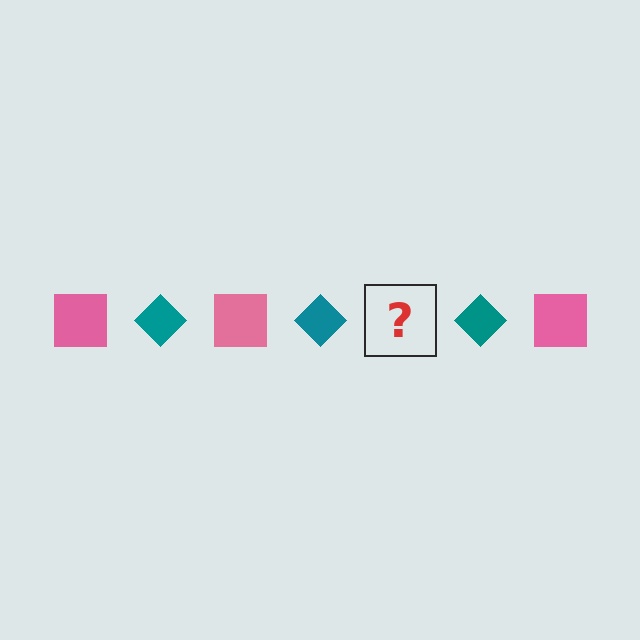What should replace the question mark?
The question mark should be replaced with a pink square.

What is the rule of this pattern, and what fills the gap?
The rule is that the pattern alternates between pink square and teal diamond. The gap should be filled with a pink square.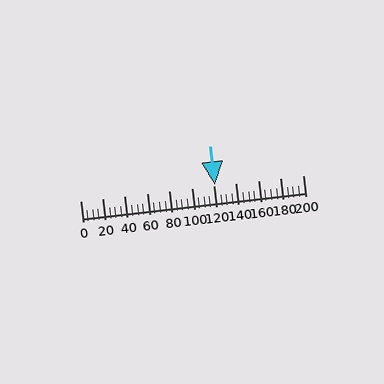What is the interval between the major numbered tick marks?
The major tick marks are spaced 20 units apart.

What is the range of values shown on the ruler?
The ruler shows values from 0 to 200.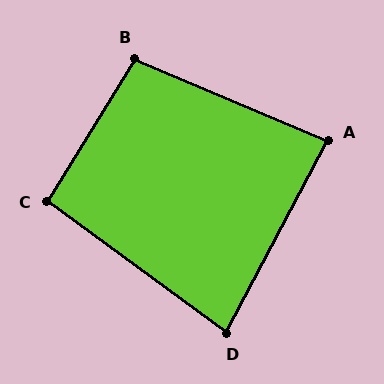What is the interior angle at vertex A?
Approximately 85 degrees (approximately right).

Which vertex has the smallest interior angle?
D, at approximately 82 degrees.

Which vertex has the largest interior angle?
B, at approximately 98 degrees.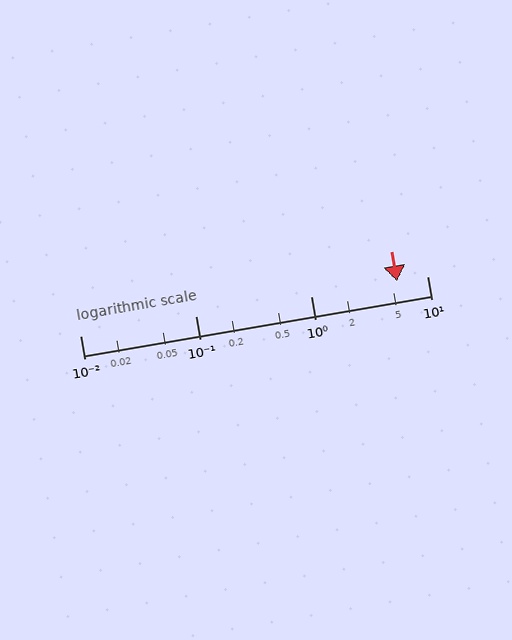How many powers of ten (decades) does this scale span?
The scale spans 3 decades, from 0.01 to 10.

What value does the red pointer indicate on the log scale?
The pointer indicates approximately 5.5.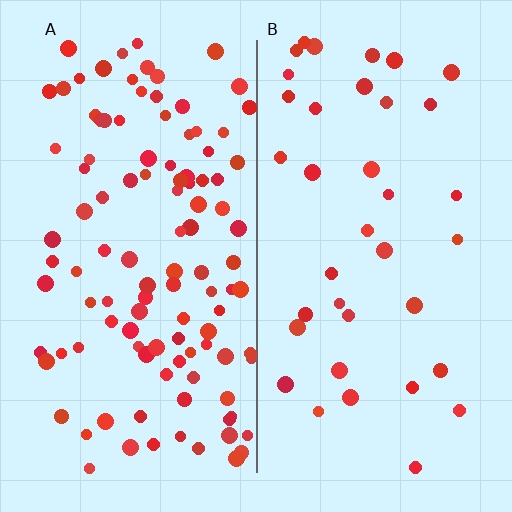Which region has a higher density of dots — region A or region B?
A (the left).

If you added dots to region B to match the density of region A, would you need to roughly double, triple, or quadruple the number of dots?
Approximately triple.